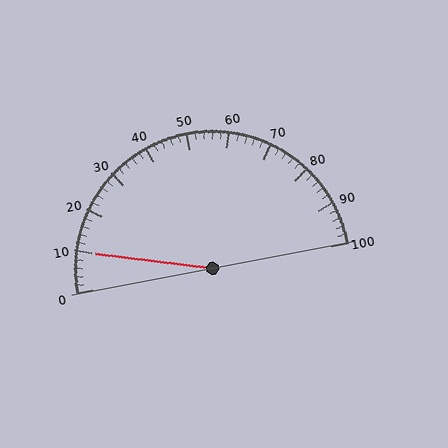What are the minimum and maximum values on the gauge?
The gauge ranges from 0 to 100.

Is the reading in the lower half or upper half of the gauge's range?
The reading is in the lower half of the range (0 to 100).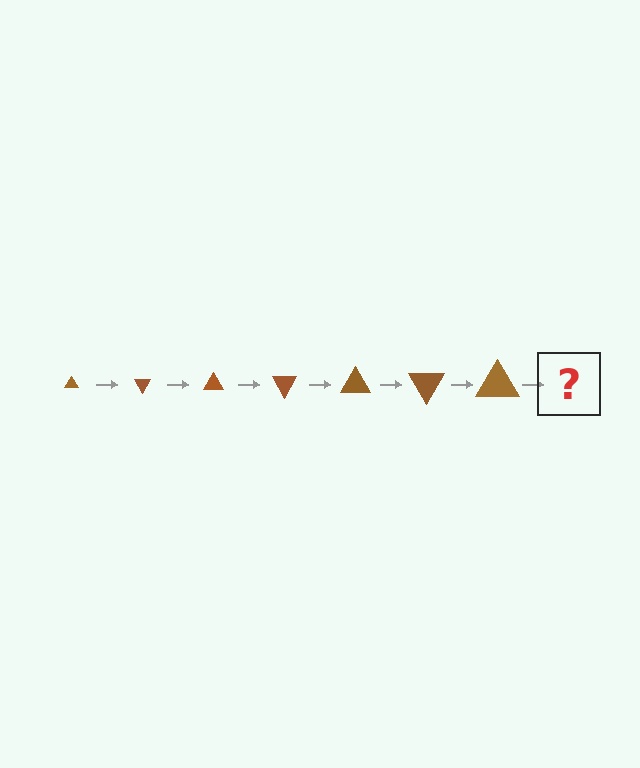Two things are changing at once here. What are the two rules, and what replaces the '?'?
The two rules are that the triangle grows larger each step and it rotates 60 degrees each step. The '?' should be a triangle, larger than the previous one and rotated 420 degrees from the start.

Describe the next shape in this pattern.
It should be a triangle, larger than the previous one and rotated 420 degrees from the start.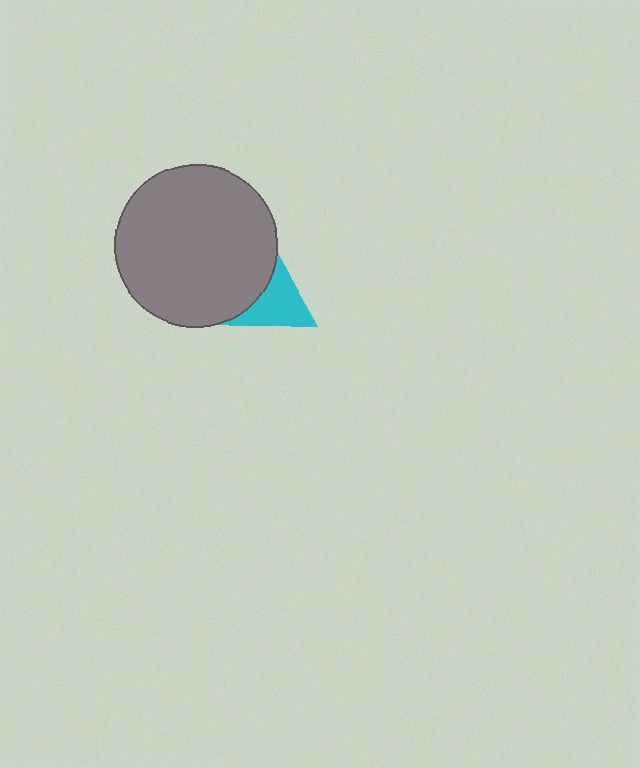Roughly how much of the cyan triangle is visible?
A small part of it is visible (roughly 37%).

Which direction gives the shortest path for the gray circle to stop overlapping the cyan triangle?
Moving left gives the shortest separation.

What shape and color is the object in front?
The object in front is a gray circle.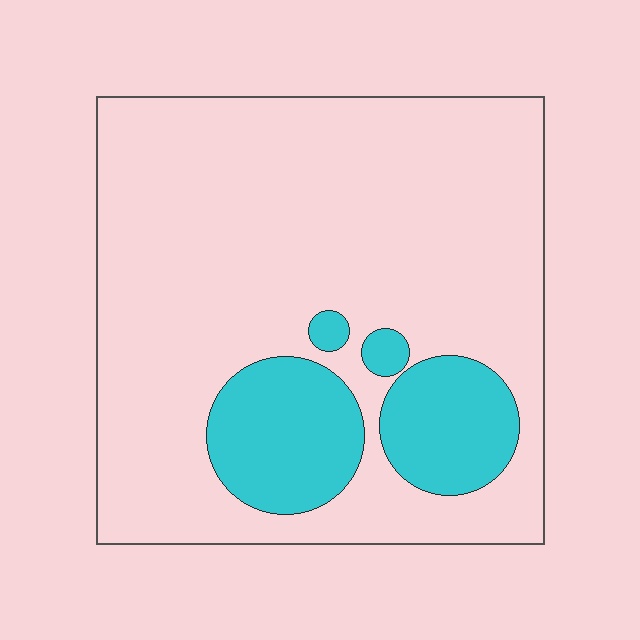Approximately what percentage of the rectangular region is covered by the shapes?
Approximately 20%.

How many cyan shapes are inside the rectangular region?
4.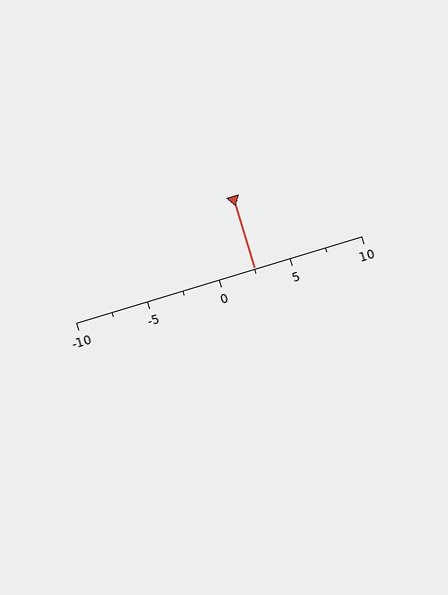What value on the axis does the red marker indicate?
The marker indicates approximately 2.5.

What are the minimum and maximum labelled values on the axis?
The axis runs from -10 to 10.